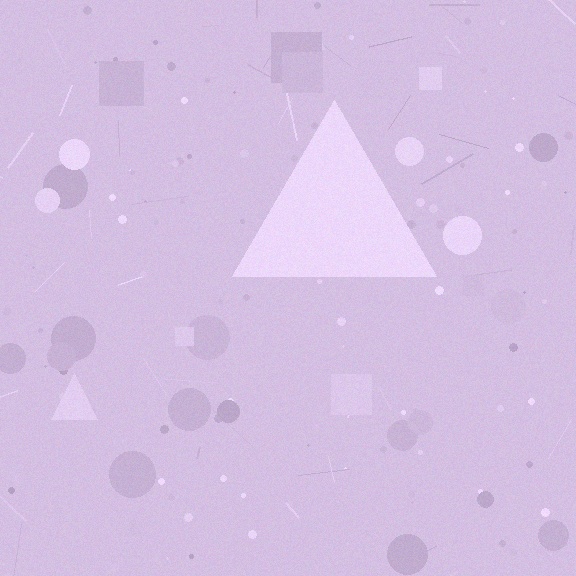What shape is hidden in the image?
A triangle is hidden in the image.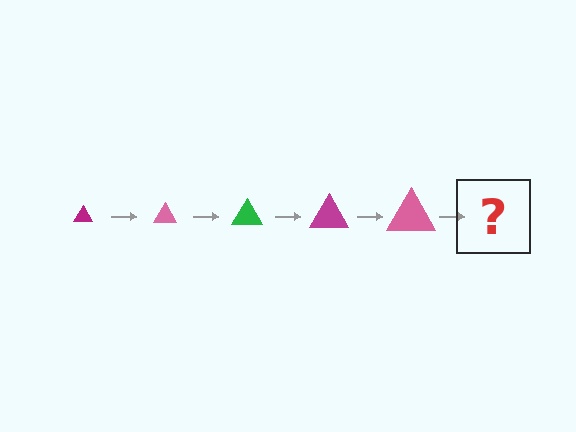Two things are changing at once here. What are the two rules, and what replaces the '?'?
The two rules are that the triangle grows larger each step and the color cycles through magenta, pink, and green. The '?' should be a green triangle, larger than the previous one.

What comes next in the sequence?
The next element should be a green triangle, larger than the previous one.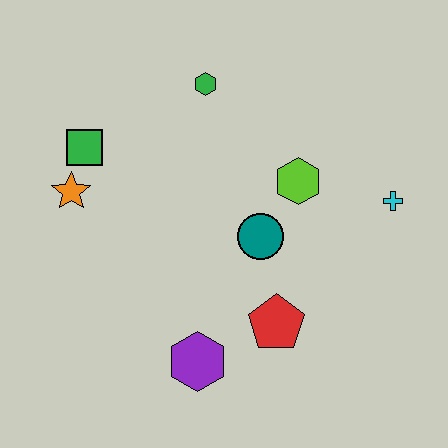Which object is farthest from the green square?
The cyan cross is farthest from the green square.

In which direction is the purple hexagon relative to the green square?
The purple hexagon is below the green square.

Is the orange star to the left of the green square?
Yes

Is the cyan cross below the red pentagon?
No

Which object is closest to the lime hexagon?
The teal circle is closest to the lime hexagon.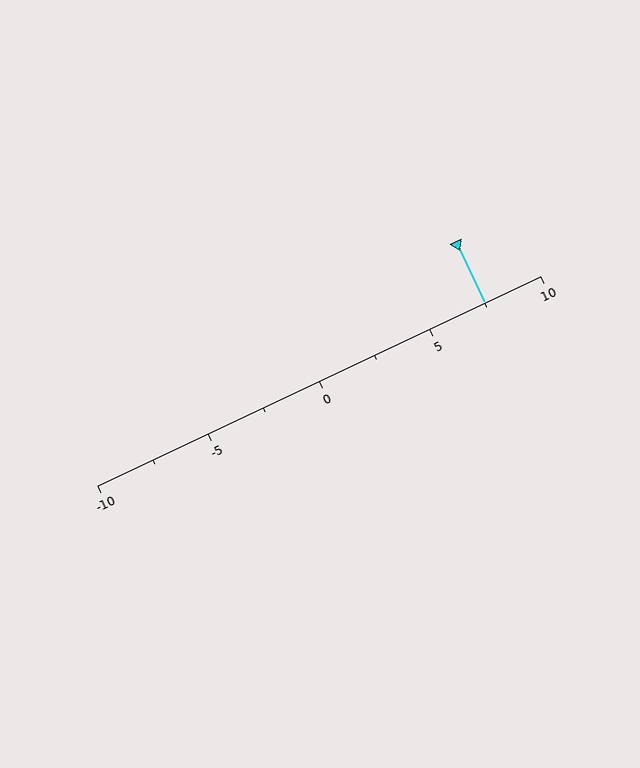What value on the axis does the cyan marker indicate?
The marker indicates approximately 7.5.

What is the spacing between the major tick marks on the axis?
The major ticks are spaced 5 apart.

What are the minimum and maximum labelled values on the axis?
The axis runs from -10 to 10.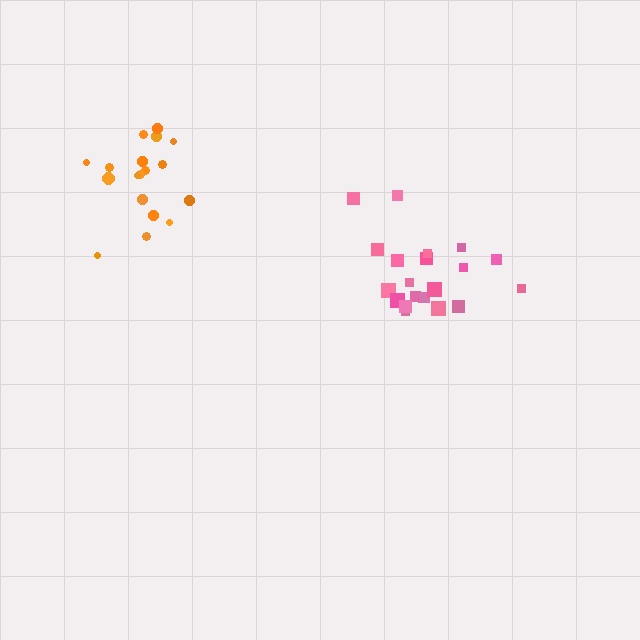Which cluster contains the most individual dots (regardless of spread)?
Pink (21).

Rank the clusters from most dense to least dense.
pink, orange.